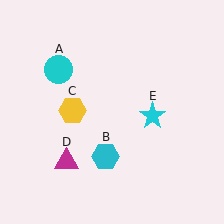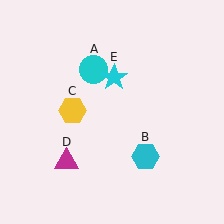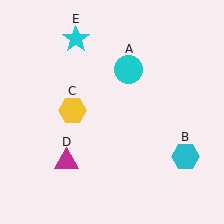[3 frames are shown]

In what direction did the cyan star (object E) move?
The cyan star (object E) moved up and to the left.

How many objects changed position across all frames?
3 objects changed position: cyan circle (object A), cyan hexagon (object B), cyan star (object E).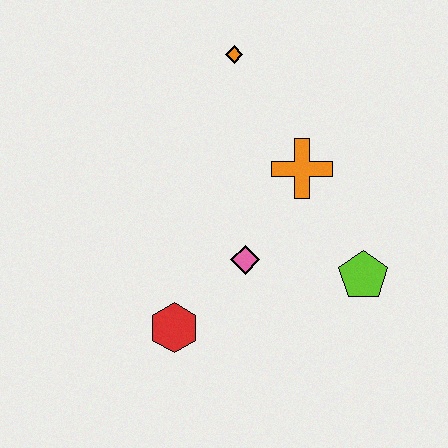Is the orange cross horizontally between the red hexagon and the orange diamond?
No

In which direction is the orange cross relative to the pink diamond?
The orange cross is above the pink diamond.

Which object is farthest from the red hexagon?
The orange diamond is farthest from the red hexagon.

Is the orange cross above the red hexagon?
Yes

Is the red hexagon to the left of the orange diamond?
Yes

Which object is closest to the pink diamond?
The red hexagon is closest to the pink diamond.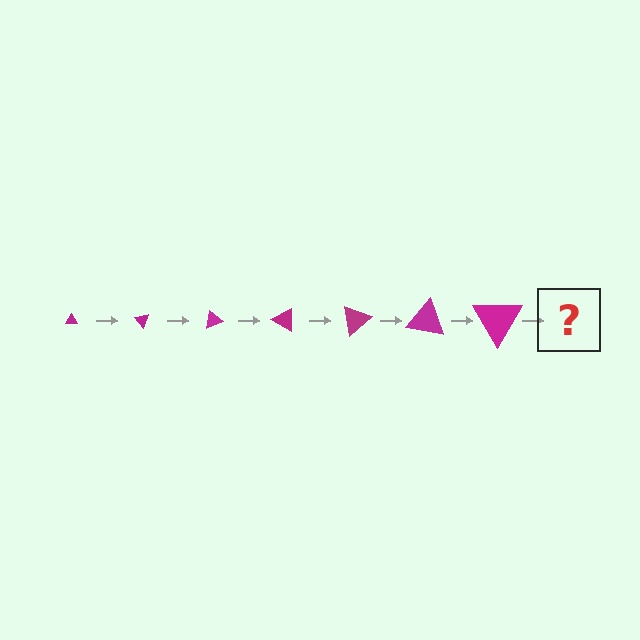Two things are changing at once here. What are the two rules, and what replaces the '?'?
The two rules are that the triangle grows larger each step and it rotates 50 degrees each step. The '?' should be a triangle, larger than the previous one and rotated 350 degrees from the start.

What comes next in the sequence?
The next element should be a triangle, larger than the previous one and rotated 350 degrees from the start.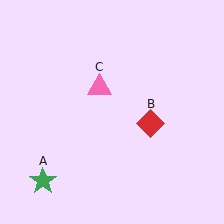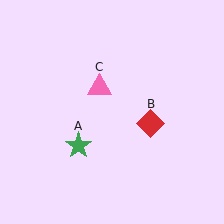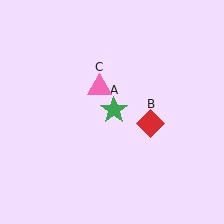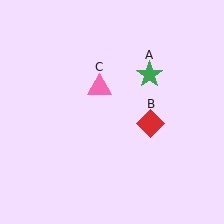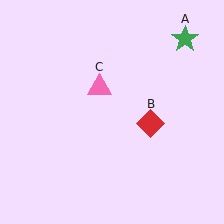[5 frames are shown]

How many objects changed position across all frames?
1 object changed position: green star (object A).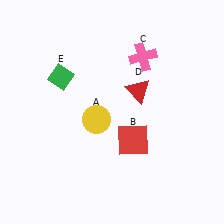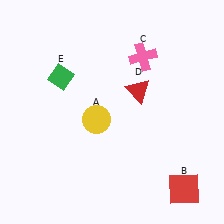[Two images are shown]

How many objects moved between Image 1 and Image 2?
1 object moved between the two images.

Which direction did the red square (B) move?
The red square (B) moved right.